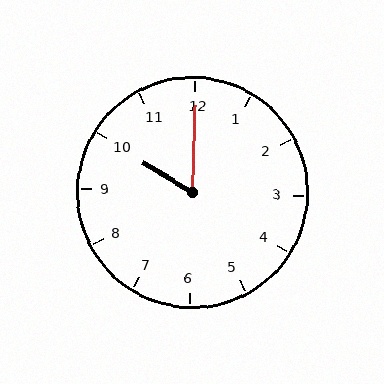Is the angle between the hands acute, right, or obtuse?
It is acute.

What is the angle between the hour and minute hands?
Approximately 60 degrees.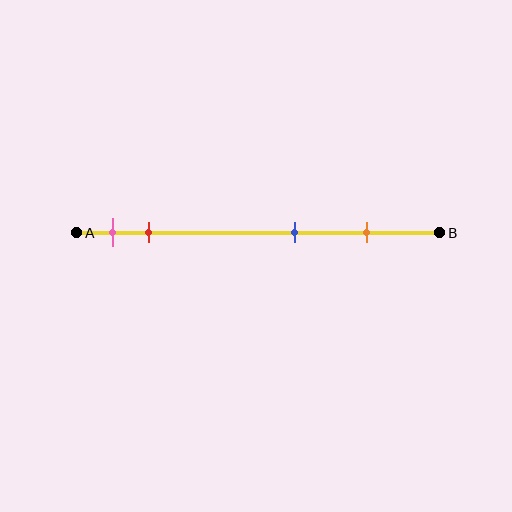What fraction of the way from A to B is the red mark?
The red mark is approximately 20% (0.2) of the way from A to B.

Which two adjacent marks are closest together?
The pink and red marks are the closest adjacent pair.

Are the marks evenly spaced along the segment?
No, the marks are not evenly spaced.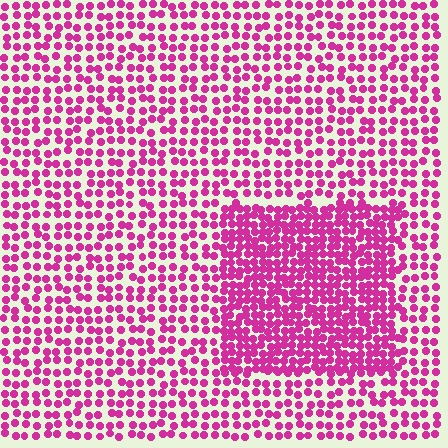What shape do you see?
I see a rectangle.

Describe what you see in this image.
The image contains small magenta elements arranged at two different densities. A rectangle-shaped region is visible where the elements are more densely packed than the surrounding area.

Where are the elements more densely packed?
The elements are more densely packed inside the rectangle boundary.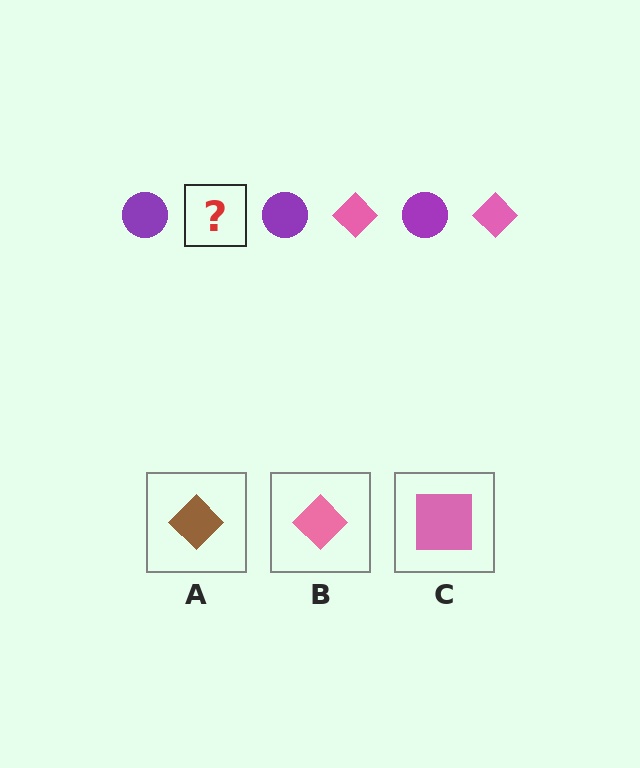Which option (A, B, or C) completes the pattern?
B.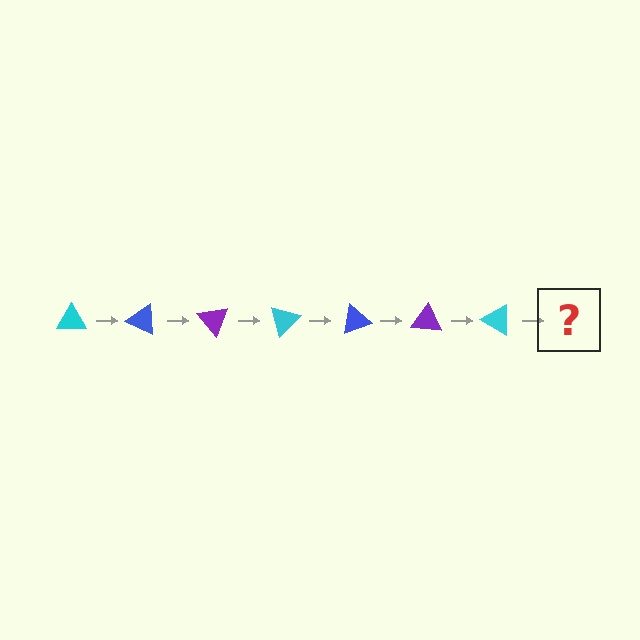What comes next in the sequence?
The next element should be a blue triangle, rotated 175 degrees from the start.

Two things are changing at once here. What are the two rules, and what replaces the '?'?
The two rules are that it rotates 25 degrees each step and the color cycles through cyan, blue, and purple. The '?' should be a blue triangle, rotated 175 degrees from the start.